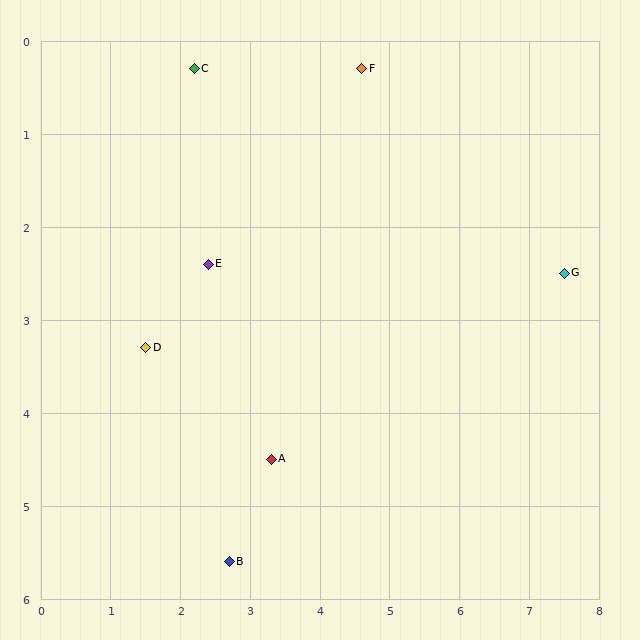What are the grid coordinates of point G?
Point G is at approximately (7.5, 2.5).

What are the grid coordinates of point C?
Point C is at approximately (2.2, 0.3).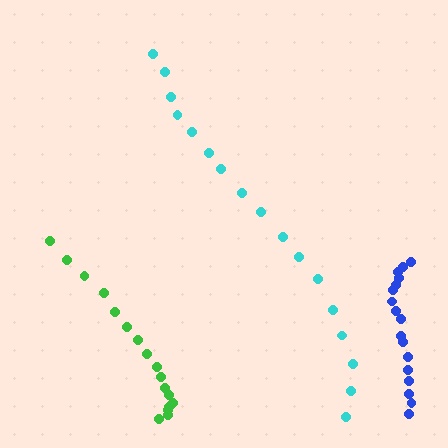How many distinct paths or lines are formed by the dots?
There are 3 distinct paths.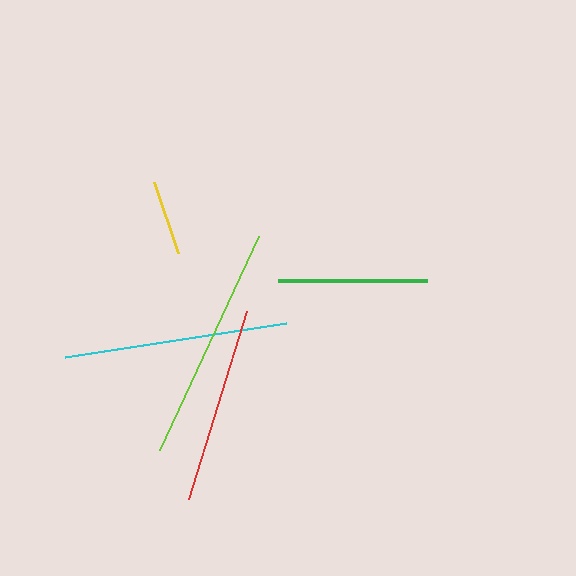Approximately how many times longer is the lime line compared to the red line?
The lime line is approximately 1.2 times the length of the red line.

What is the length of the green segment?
The green segment is approximately 149 pixels long.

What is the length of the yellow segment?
The yellow segment is approximately 74 pixels long.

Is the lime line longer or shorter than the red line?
The lime line is longer than the red line.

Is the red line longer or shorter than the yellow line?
The red line is longer than the yellow line.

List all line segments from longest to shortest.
From longest to shortest: lime, cyan, red, green, yellow.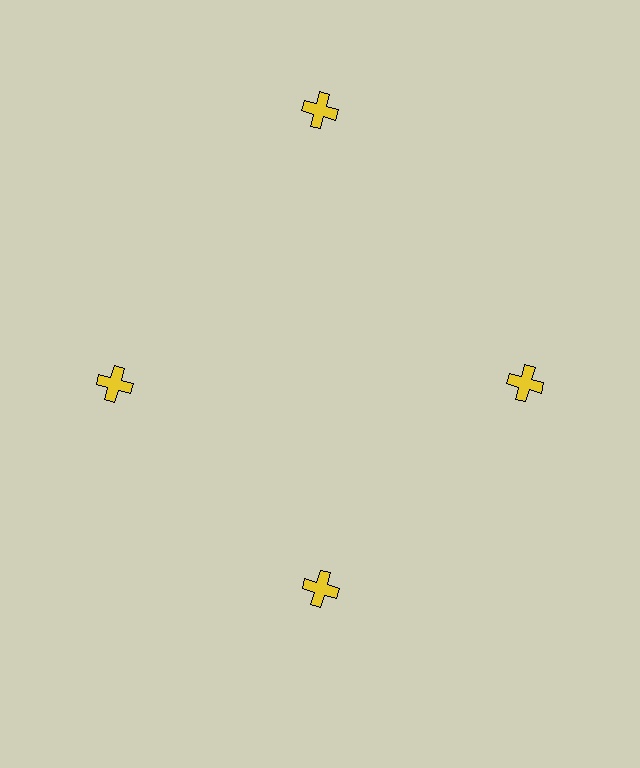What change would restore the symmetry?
The symmetry would be restored by moving it inward, back onto the ring so that all 4 crosses sit at equal angles and equal distance from the center.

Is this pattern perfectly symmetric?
No. The 4 yellow crosses are arranged in a ring, but one element near the 12 o'clock position is pushed outward from the center, breaking the 4-fold rotational symmetry.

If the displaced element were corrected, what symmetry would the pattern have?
It would have 4-fold rotational symmetry — the pattern would map onto itself every 90 degrees.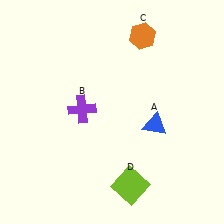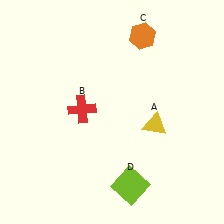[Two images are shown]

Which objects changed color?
A changed from blue to yellow. B changed from purple to red.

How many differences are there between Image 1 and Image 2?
There are 2 differences between the two images.